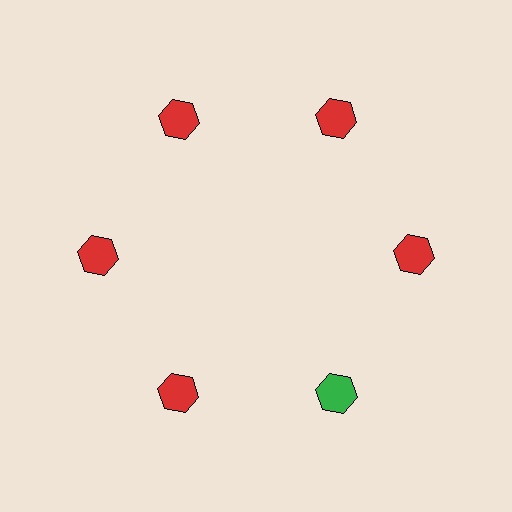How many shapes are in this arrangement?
There are 6 shapes arranged in a ring pattern.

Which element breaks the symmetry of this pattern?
The green hexagon at roughly the 5 o'clock position breaks the symmetry. All other shapes are red hexagons.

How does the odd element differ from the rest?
It has a different color: green instead of red.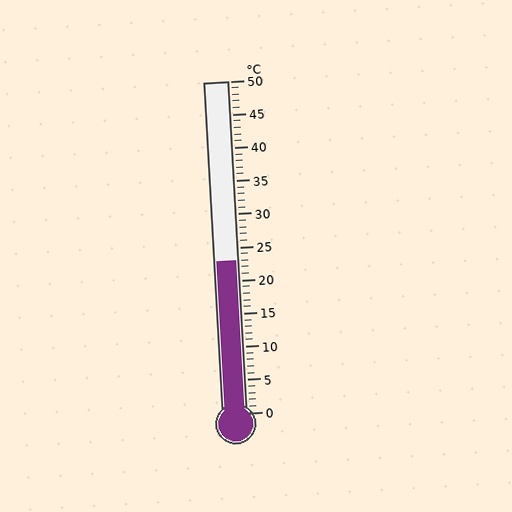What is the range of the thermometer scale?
The thermometer scale ranges from 0°C to 50°C.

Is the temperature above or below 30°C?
The temperature is below 30°C.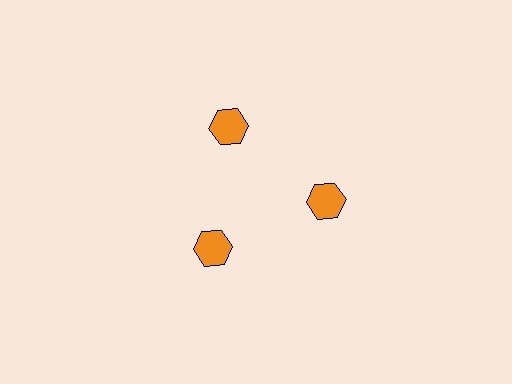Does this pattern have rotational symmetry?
Yes, this pattern has 3-fold rotational symmetry. It looks the same after rotating 120 degrees around the center.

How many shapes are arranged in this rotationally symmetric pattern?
There are 3 shapes, arranged in 3 groups of 1.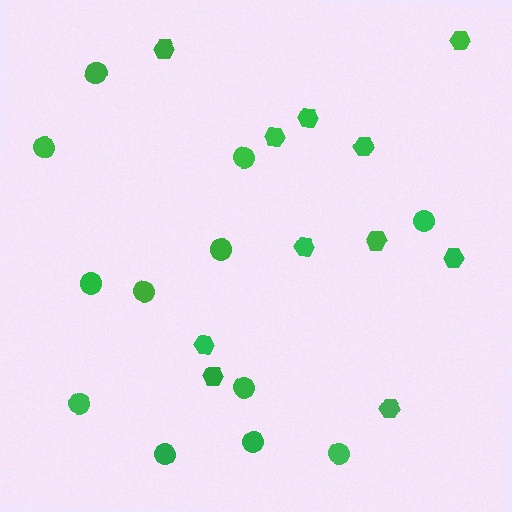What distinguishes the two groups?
There are 2 groups: one group of hexagons (11) and one group of circles (12).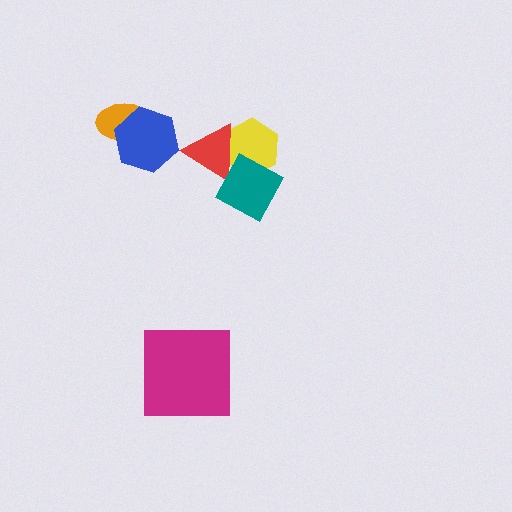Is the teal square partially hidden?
No, no other shape covers it.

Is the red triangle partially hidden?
Yes, it is partially covered by another shape.